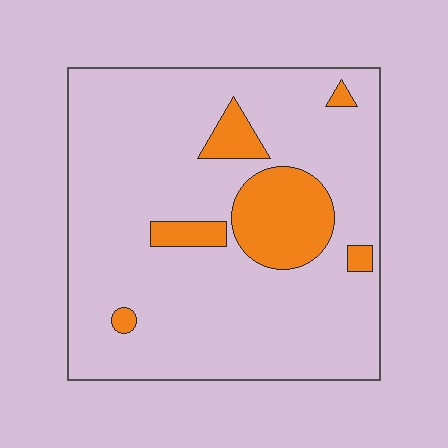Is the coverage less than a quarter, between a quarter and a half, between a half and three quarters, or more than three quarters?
Less than a quarter.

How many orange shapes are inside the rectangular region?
6.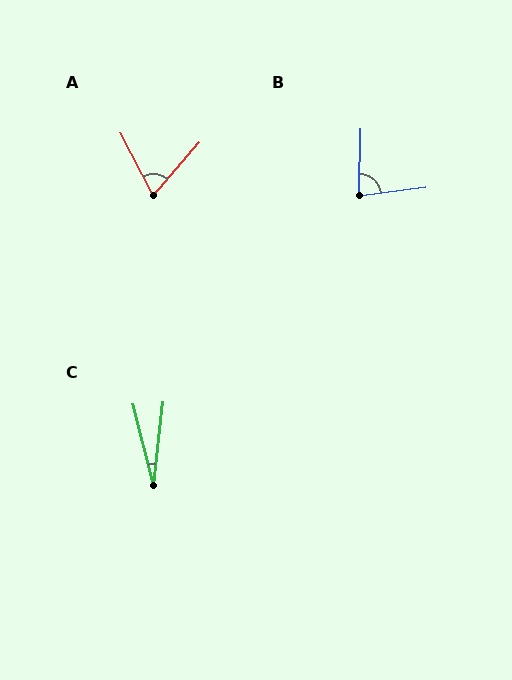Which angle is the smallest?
C, at approximately 21 degrees.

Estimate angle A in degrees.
Approximately 69 degrees.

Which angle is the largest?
B, at approximately 82 degrees.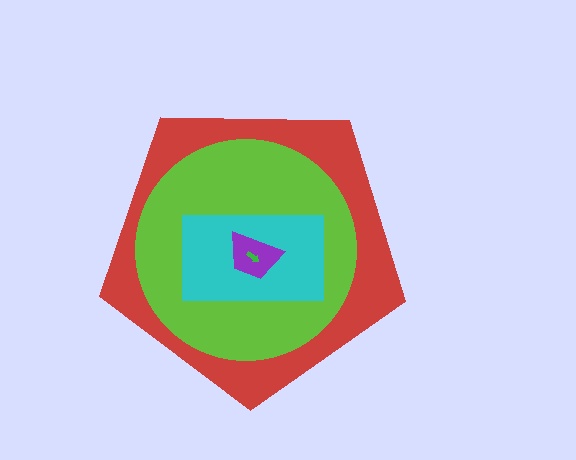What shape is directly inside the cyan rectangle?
The purple trapezoid.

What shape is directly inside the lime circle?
The cyan rectangle.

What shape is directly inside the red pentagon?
The lime circle.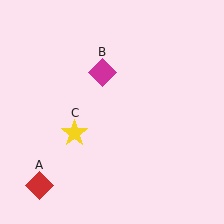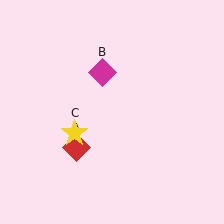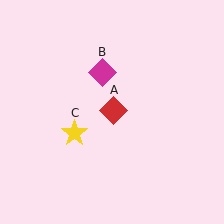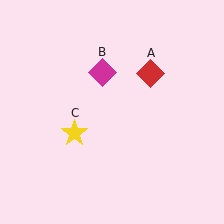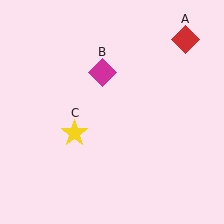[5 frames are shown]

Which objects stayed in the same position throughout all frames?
Magenta diamond (object B) and yellow star (object C) remained stationary.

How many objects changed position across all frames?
1 object changed position: red diamond (object A).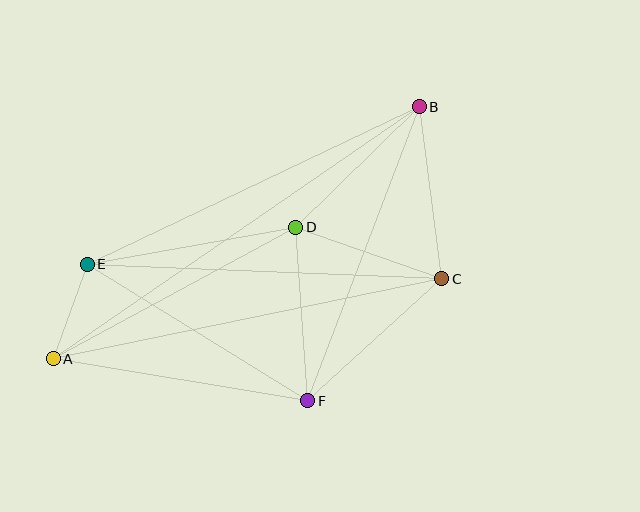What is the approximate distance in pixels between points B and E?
The distance between B and E is approximately 368 pixels.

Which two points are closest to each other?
Points A and E are closest to each other.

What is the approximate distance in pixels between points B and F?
The distance between B and F is approximately 315 pixels.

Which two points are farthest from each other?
Points A and B are farthest from each other.